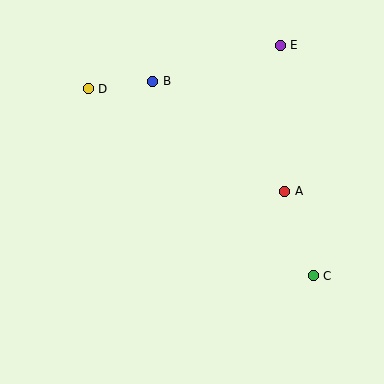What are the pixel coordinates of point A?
Point A is at (285, 191).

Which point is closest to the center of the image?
Point A at (285, 191) is closest to the center.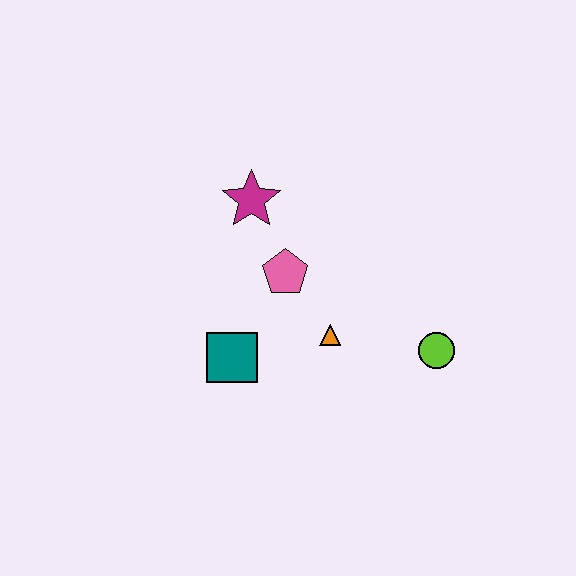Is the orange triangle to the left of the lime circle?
Yes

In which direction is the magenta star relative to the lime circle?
The magenta star is to the left of the lime circle.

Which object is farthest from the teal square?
The lime circle is farthest from the teal square.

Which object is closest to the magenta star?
The pink pentagon is closest to the magenta star.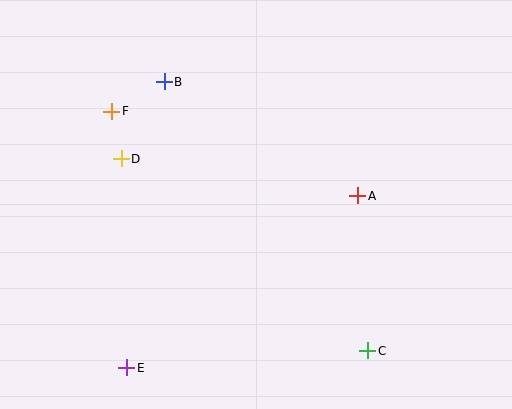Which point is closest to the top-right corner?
Point A is closest to the top-right corner.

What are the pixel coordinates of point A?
Point A is at (358, 196).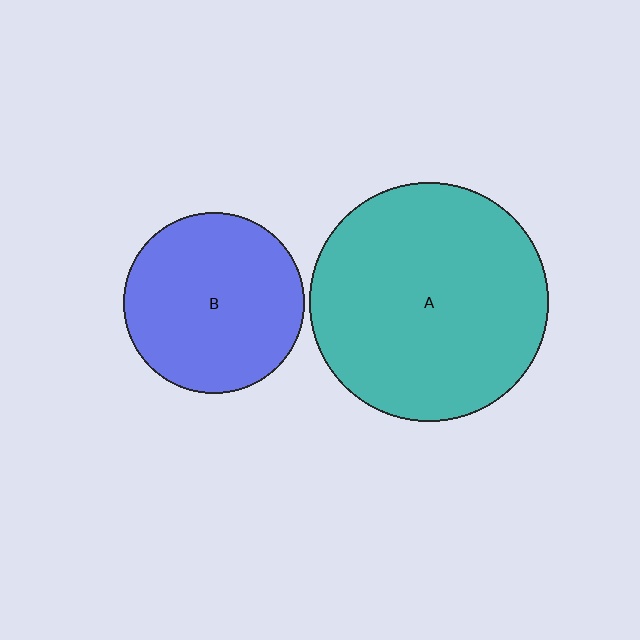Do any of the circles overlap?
No, none of the circles overlap.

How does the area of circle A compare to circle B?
Approximately 1.8 times.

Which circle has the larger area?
Circle A (teal).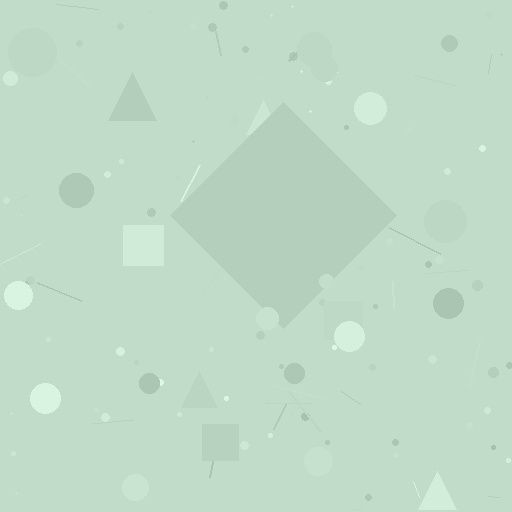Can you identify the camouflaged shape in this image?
The camouflaged shape is a diamond.